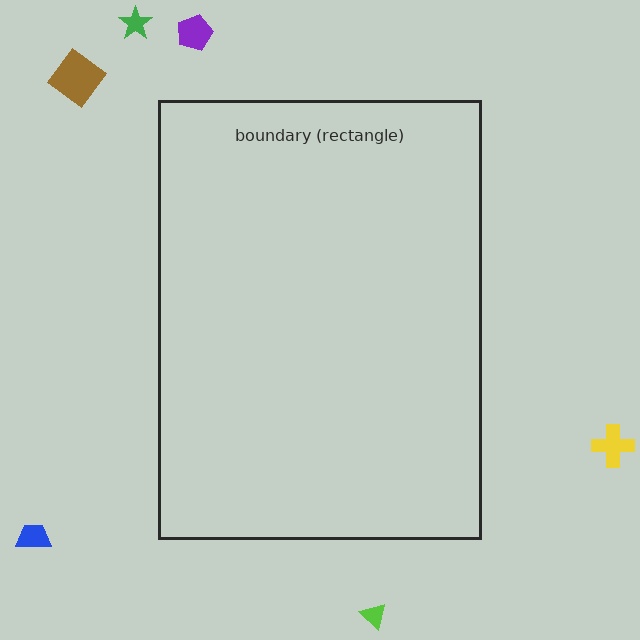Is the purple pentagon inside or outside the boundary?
Outside.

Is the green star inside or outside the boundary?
Outside.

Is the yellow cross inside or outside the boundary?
Outside.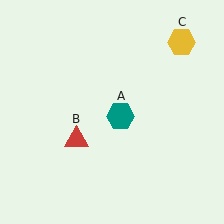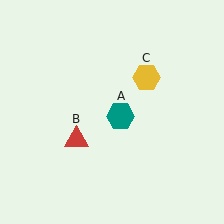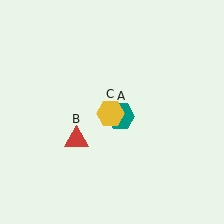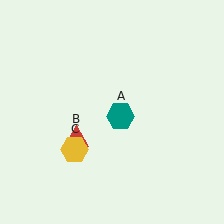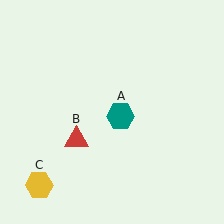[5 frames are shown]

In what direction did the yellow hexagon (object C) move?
The yellow hexagon (object C) moved down and to the left.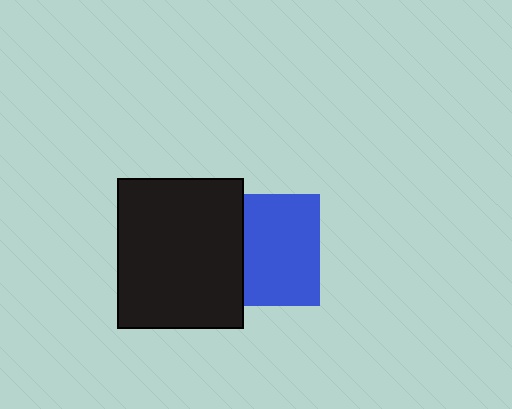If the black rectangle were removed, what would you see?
You would see the complete blue square.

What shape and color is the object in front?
The object in front is a black rectangle.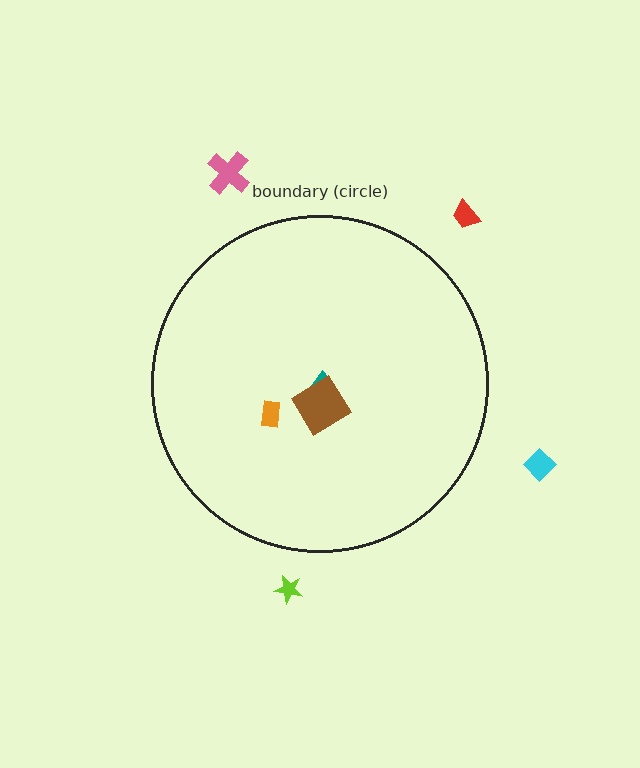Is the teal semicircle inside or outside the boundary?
Inside.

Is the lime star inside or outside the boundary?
Outside.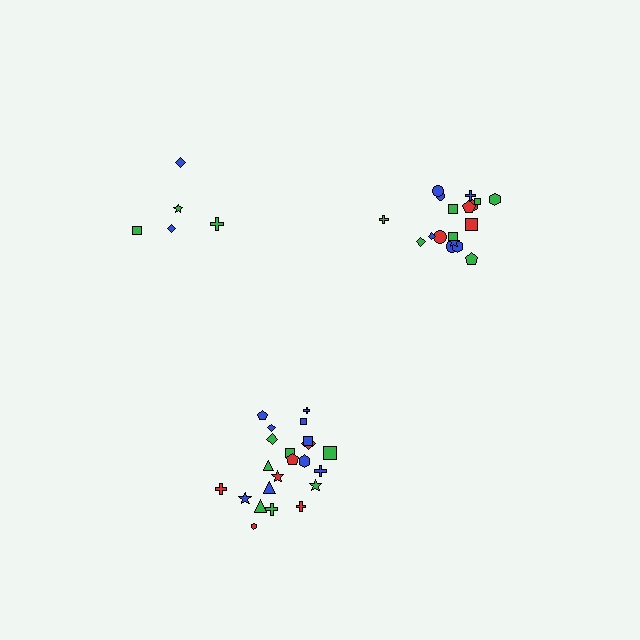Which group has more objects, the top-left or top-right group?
The top-right group.